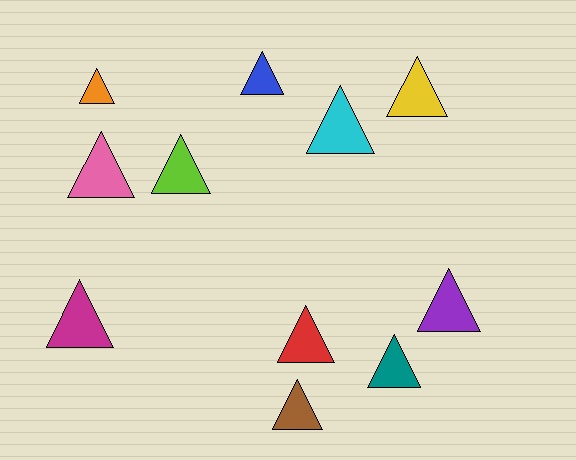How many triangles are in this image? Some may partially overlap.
There are 11 triangles.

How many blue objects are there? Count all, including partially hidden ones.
There is 1 blue object.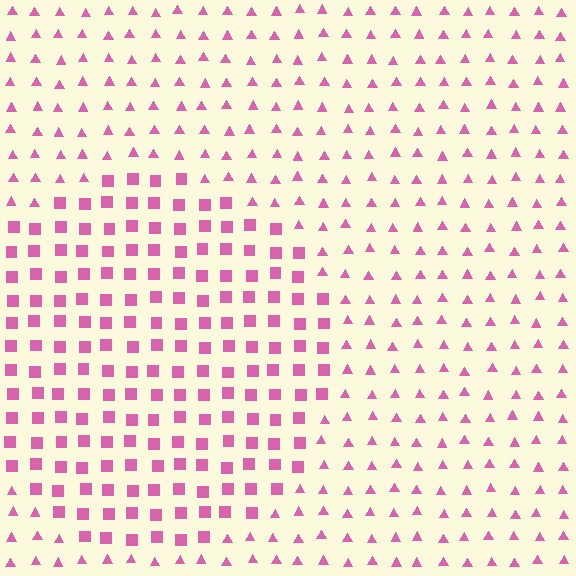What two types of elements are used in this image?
The image uses squares inside the circle region and triangles outside it.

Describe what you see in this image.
The image is filled with small pink elements arranged in a uniform grid. A circle-shaped region contains squares, while the surrounding area contains triangles. The boundary is defined purely by the change in element shape.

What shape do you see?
I see a circle.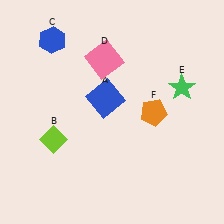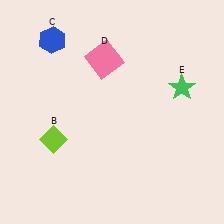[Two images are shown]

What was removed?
The orange pentagon (F), the blue square (A) were removed in Image 2.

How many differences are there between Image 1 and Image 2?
There are 2 differences between the two images.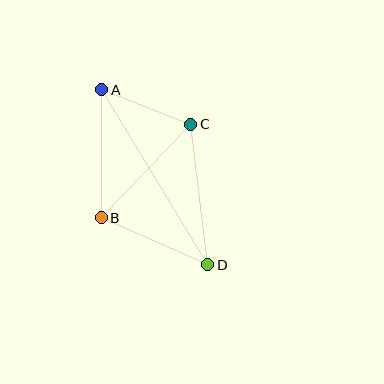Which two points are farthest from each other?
Points A and D are farthest from each other.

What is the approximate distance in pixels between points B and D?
The distance between B and D is approximately 116 pixels.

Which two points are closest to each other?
Points A and C are closest to each other.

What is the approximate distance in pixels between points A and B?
The distance between A and B is approximately 128 pixels.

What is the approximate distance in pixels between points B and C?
The distance between B and C is approximately 129 pixels.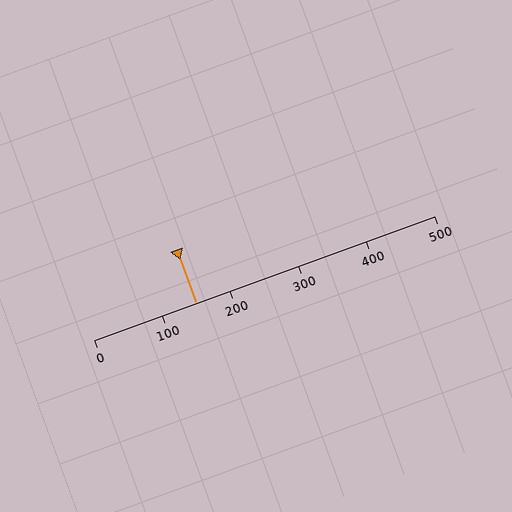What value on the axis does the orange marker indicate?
The marker indicates approximately 150.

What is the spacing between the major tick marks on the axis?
The major ticks are spaced 100 apart.